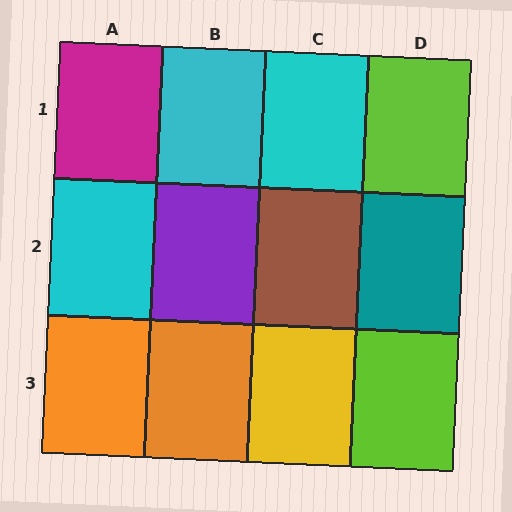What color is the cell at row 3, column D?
Lime.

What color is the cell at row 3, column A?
Orange.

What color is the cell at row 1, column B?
Cyan.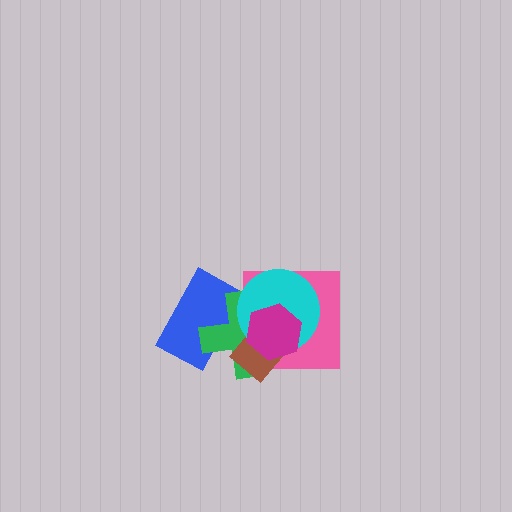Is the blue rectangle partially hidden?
Yes, it is partially covered by another shape.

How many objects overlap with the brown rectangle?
4 objects overlap with the brown rectangle.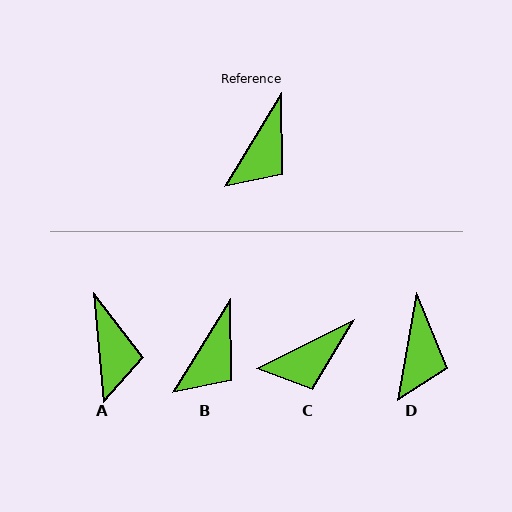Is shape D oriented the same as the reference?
No, it is off by about 21 degrees.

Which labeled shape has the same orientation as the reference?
B.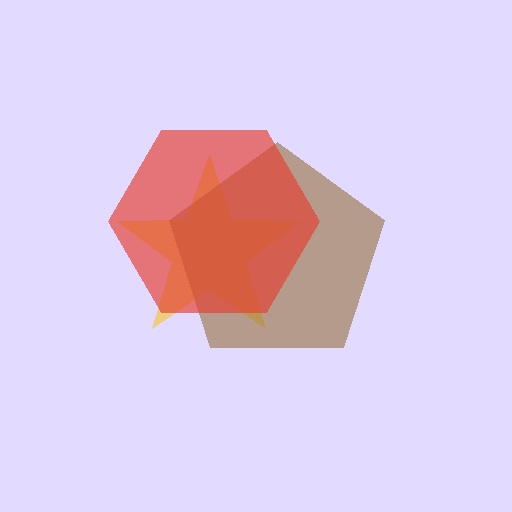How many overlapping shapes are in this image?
There are 3 overlapping shapes in the image.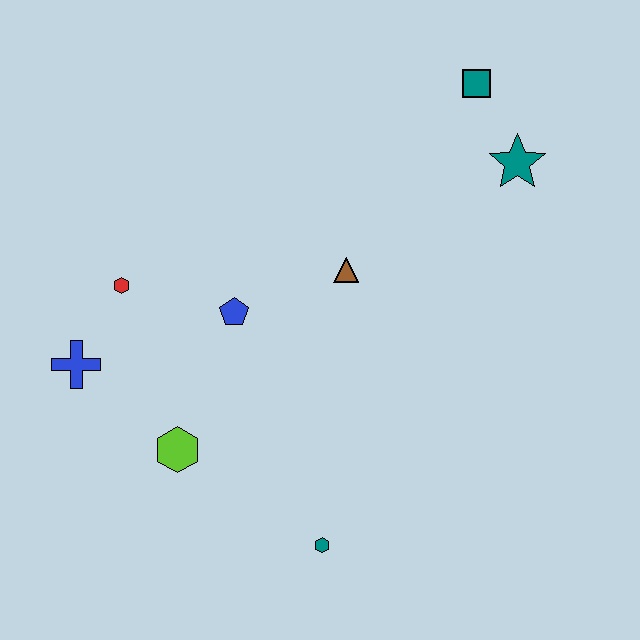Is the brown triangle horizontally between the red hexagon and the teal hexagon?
No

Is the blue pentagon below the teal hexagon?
No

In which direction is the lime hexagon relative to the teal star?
The lime hexagon is to the left of the teal star.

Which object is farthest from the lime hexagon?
The teal square is farthest from the lime hexagon.